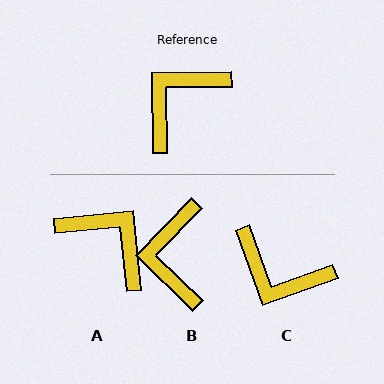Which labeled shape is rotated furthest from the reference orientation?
C, about 109 degrees away.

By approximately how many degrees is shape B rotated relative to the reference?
Approximately 45 degrees counter-clockwise.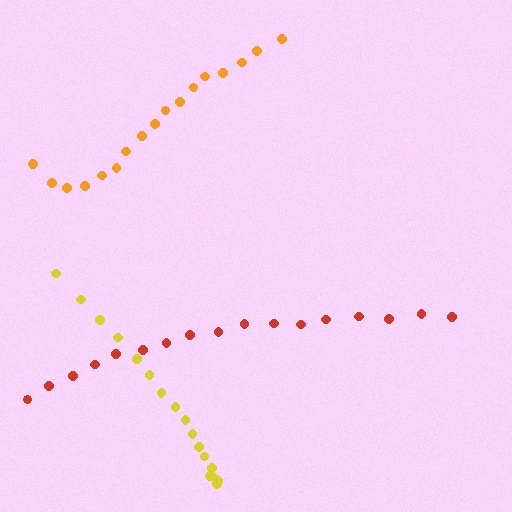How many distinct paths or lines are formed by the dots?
There are 3 distinct paths.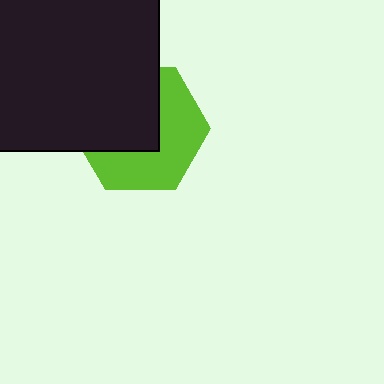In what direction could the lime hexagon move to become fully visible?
The lime hexagon could move toward the lower-right. That would shift it out from behind the black rectangle entirely.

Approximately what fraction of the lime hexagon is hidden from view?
Roughly 49% of the lime hexagon is hidden behind the black rectangle.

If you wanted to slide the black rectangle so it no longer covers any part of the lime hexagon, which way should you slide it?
Slide it toward the upper-left — that is the most direct way to separate the two shapes.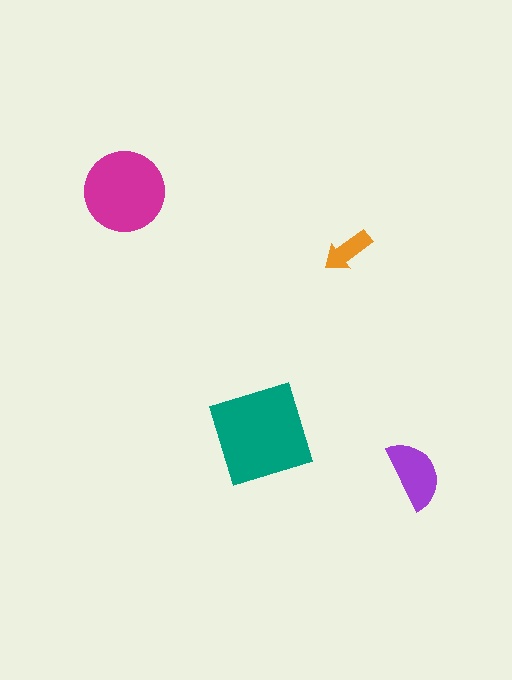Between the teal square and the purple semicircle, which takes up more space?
The teal square.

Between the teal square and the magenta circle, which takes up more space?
The teal square.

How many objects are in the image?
There are 4 objects in the image.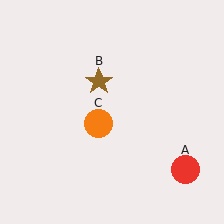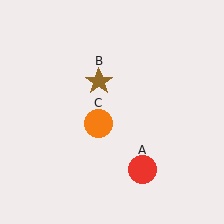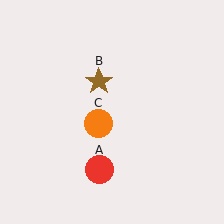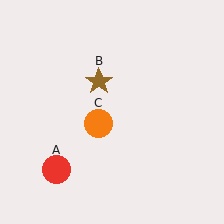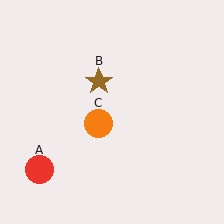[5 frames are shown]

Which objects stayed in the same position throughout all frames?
Brown star (object B) and orange circle (object C) remained stationary.